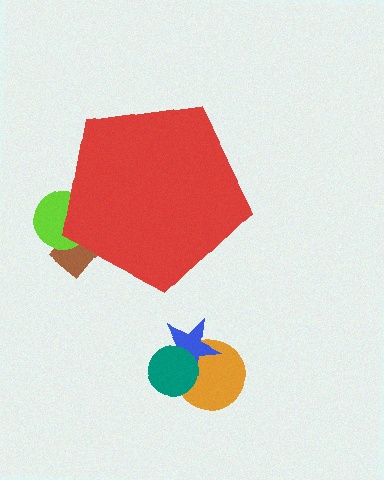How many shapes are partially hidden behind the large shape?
2 shapes are partially hidden.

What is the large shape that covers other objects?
A red pentagon.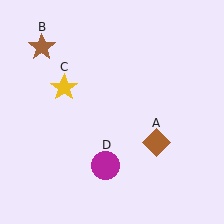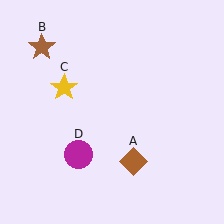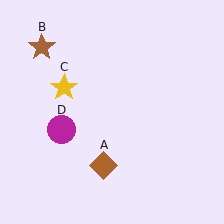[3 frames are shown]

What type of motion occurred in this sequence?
The brown diamond (object A), magenta circle (object D) rotated clockwise around the center of the scene.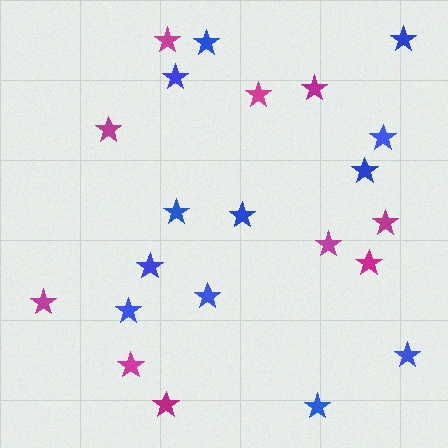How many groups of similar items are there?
There are 2 groups: one group of magenta stars (10) and one group of blue stars (12).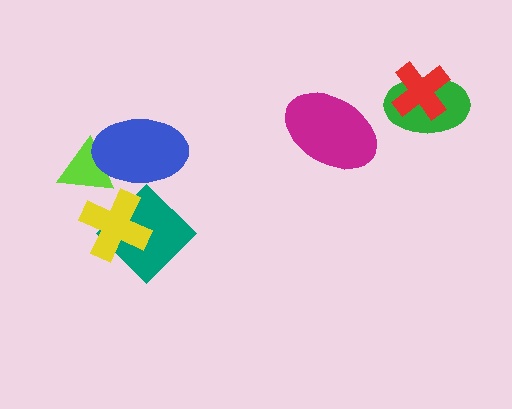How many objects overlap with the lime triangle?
1 object overlaps with the lime triangle.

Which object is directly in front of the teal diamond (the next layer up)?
The yellow cross is directly in front of the teal diamond.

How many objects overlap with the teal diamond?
2 objects overlap with the teal diamond.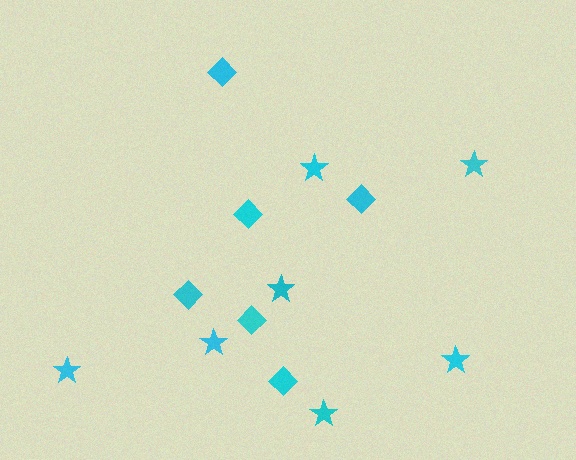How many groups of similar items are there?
There are 2 groups: one group of diamonds (6) and one group of stars (7).